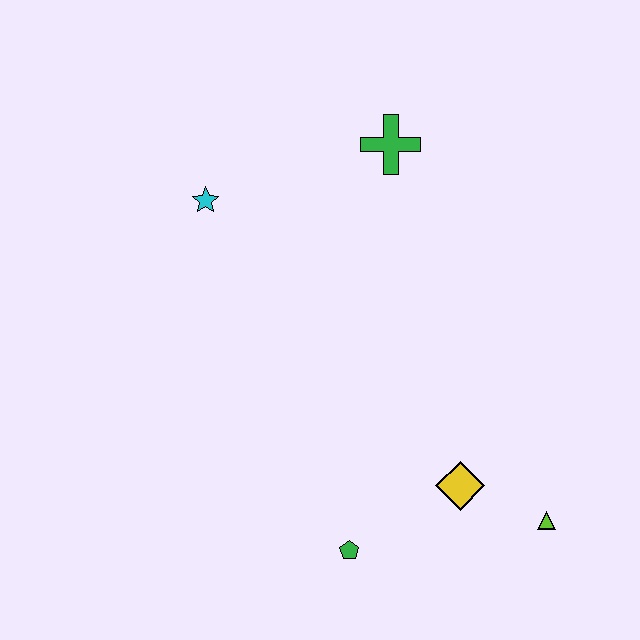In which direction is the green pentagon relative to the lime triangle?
The green pentagon is to the left of the lime triangle.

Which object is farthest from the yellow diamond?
The cyan star is farthest from the yellow diamond.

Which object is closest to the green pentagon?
The yellow diamond is closest to the green pentagon.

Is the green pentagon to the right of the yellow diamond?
No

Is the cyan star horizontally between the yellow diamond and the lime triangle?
No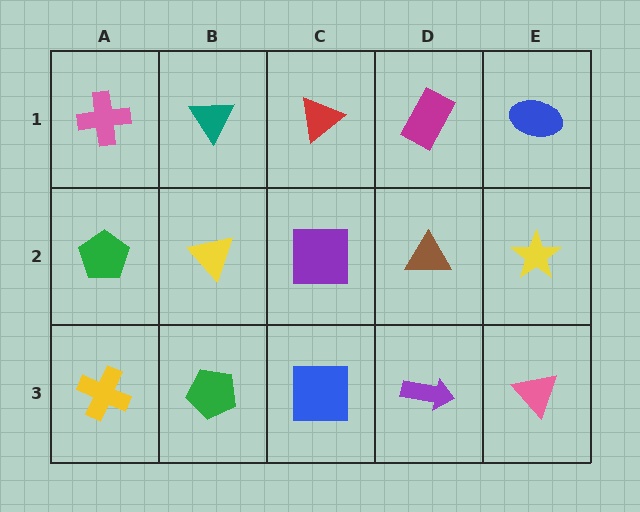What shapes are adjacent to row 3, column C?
A purple square (row 2, column C), a green pentagon (row 3, column B), a purple arrow (row 3, column D).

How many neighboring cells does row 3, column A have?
2.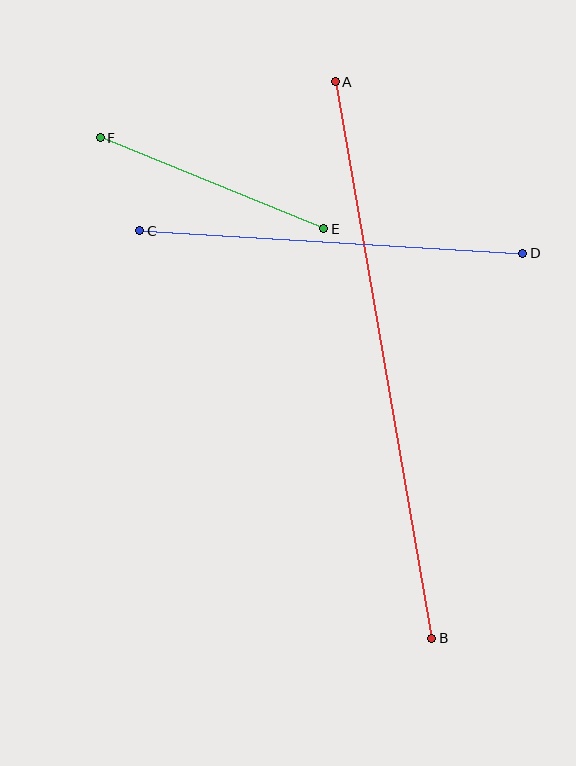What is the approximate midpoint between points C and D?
The midpoint is at approximately (331, 242) pixels.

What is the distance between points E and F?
The distance is approximately 242 pixels.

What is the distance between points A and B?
The distance is approximately 565 pixels.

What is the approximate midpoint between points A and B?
The midpoint is at approximately (384, 360) pixels.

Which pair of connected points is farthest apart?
Points A and B are farthest apart.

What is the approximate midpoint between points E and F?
The midpoint is at approximately (212, 183) pixels.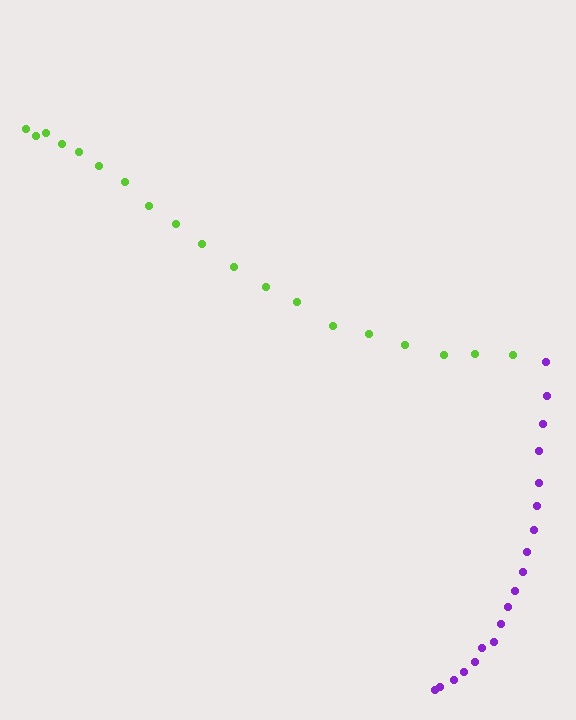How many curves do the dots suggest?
There are 2 distinct paths.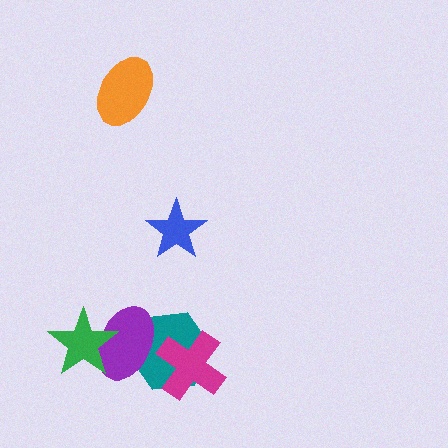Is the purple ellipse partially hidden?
Yes, it is partially covered by another shape.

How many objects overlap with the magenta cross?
1 object overlaps with the magenta cross.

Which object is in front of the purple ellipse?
The green star is in front of the purple ellipse.